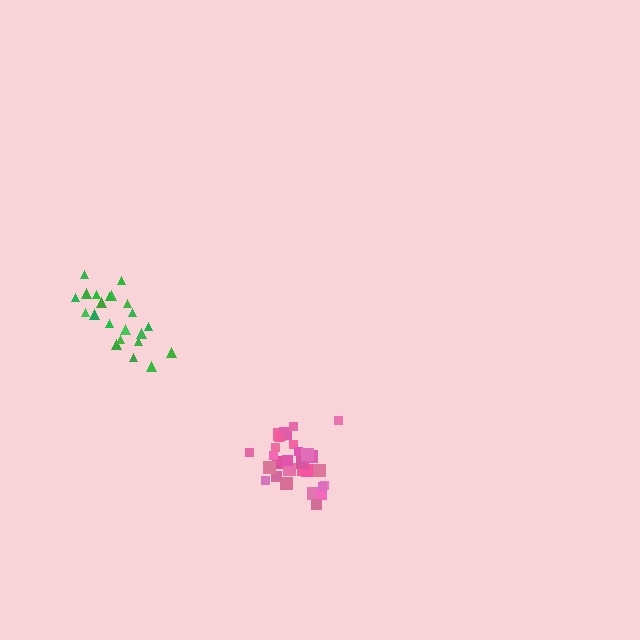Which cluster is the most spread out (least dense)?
Green.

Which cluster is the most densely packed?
Pink.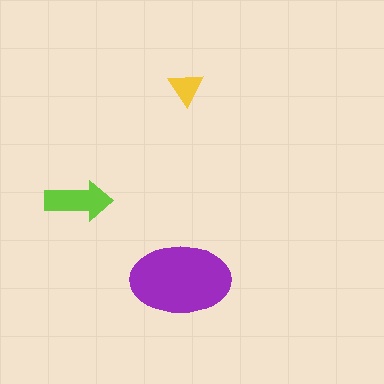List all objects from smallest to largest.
The yellow triangle, the lime arrow, the purple ellipse.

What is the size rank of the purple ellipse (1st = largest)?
1st.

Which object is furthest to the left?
The lime arrow is leftmost.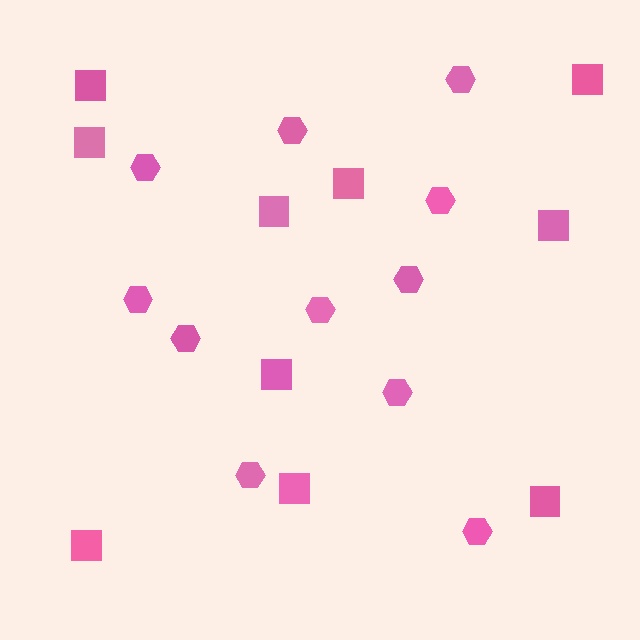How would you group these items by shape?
There are 2 groups: one group of hexagons (11) and one group of squares (10).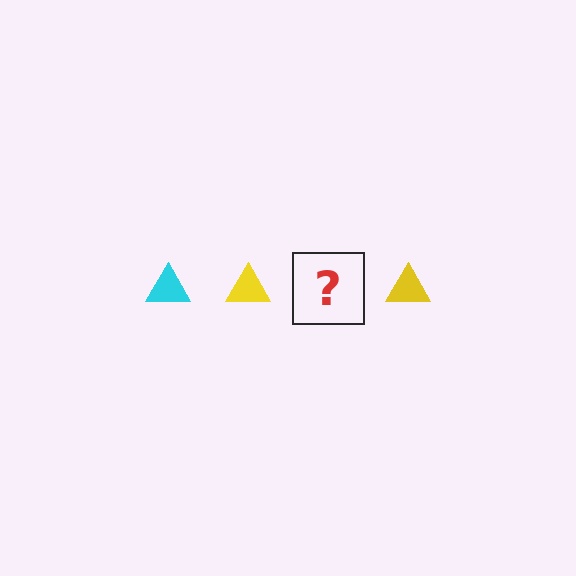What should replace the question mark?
The question mark should be replaced with a cyan triangle.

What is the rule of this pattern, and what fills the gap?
The rule is that the pattern cycles through cyan, yellow triangles. The gap should be filled with a cyan triangle.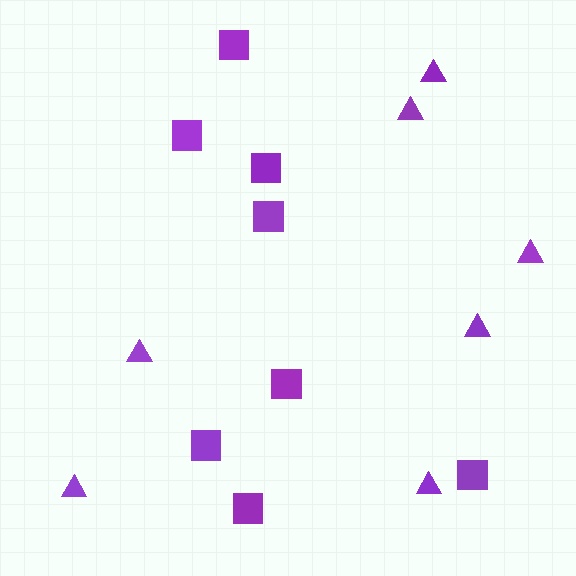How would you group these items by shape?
There are 2 groups: one group of triangles (7) and one group of squares (8).